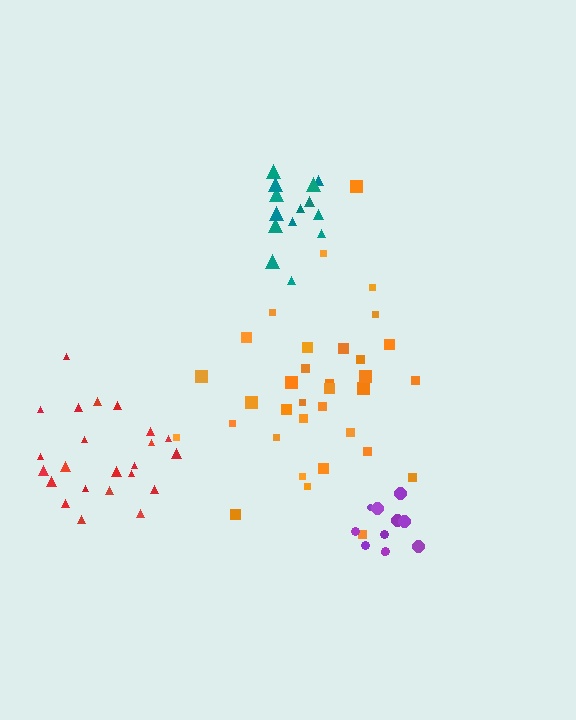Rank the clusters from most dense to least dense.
red, purple, teal, orange.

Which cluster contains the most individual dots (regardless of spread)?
Orange (34).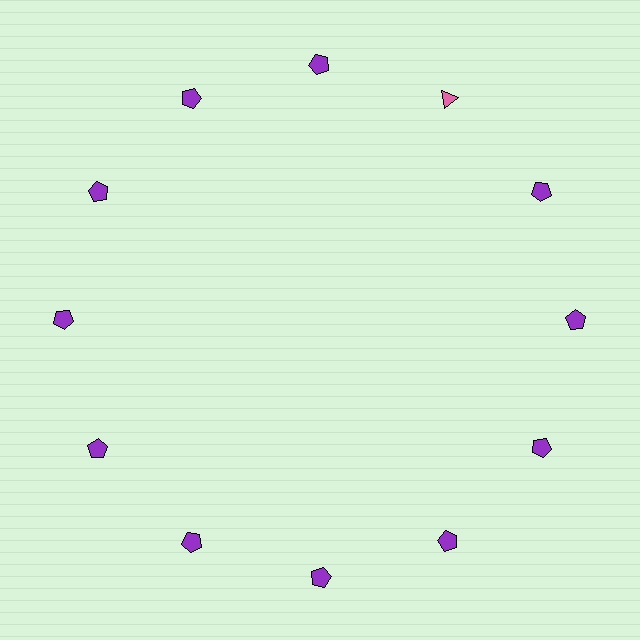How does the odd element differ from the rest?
It differs in both color (pink instead of purple) and shape (triangle instead of pentagon).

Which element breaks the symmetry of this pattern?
The pink triangle at roughly the 1 o'clock position breaks the symmetry. All other shapes are purple pentagons.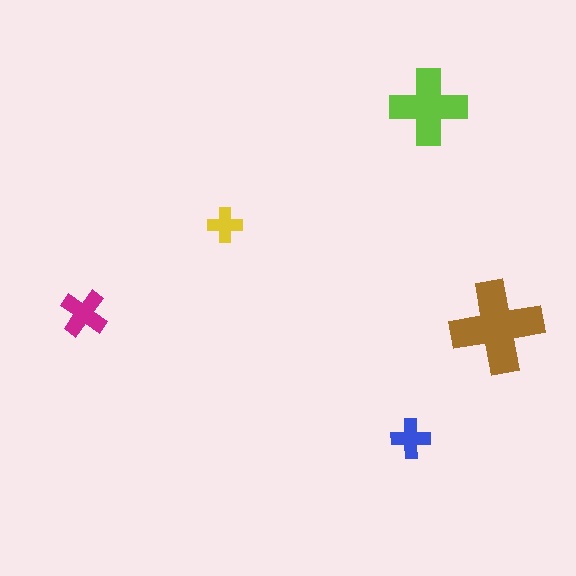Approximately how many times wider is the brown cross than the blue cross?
About 2.5 times wider.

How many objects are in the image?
There are 5 objects in the image.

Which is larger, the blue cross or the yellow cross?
The blue one.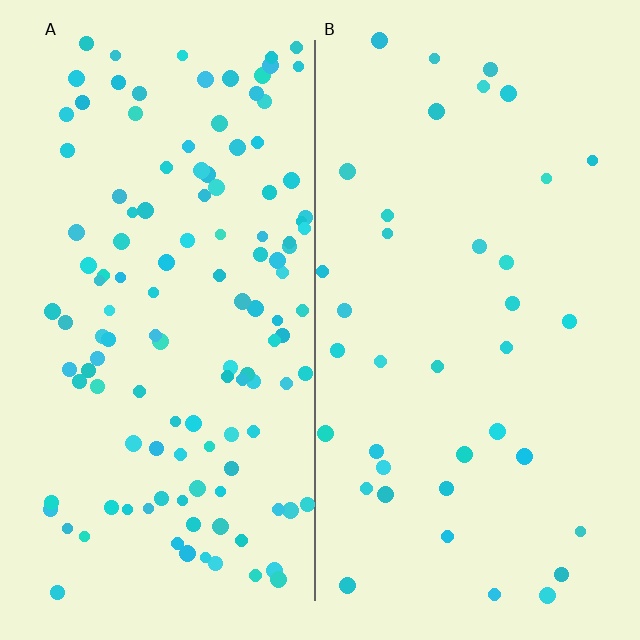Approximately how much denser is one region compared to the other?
Approximately 3.3× — region A over region B.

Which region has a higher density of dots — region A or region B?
A (the left).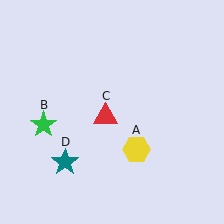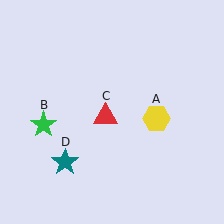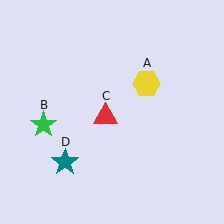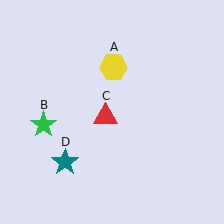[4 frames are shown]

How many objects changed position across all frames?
1 object changed position: yellow hexagon (object A).